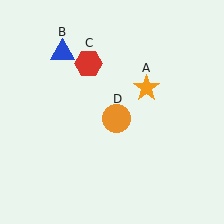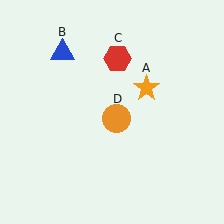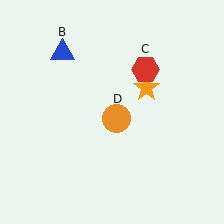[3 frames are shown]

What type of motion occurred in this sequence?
The red hexagon (object C) rotated clockwise around the center of the scene.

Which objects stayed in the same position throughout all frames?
Orange star (object A) and blue triangle (object B) and orange circle (object D) remained stationary.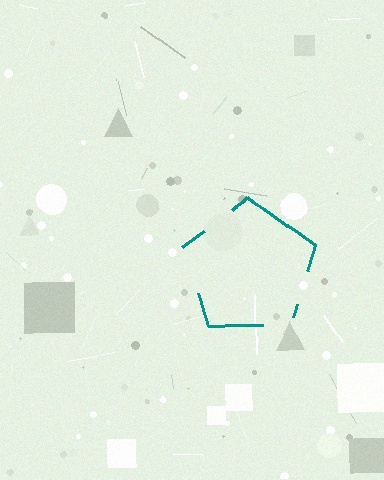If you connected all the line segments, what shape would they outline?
They would outline a pentagon.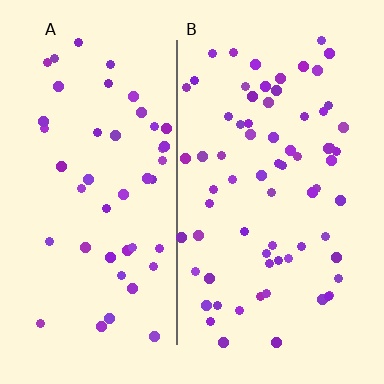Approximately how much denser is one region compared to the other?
Approximately 1.5× — region B over region A.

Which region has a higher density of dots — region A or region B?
B (the right).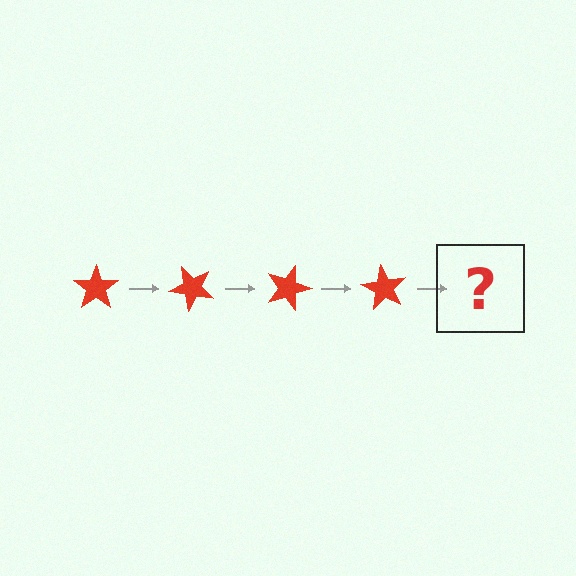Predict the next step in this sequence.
The next step is a red star rotated 180 degrees.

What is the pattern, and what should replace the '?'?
The pattern is that the star rotates 45 degrees each step. The '?' should be a red star rotated 180 degrees.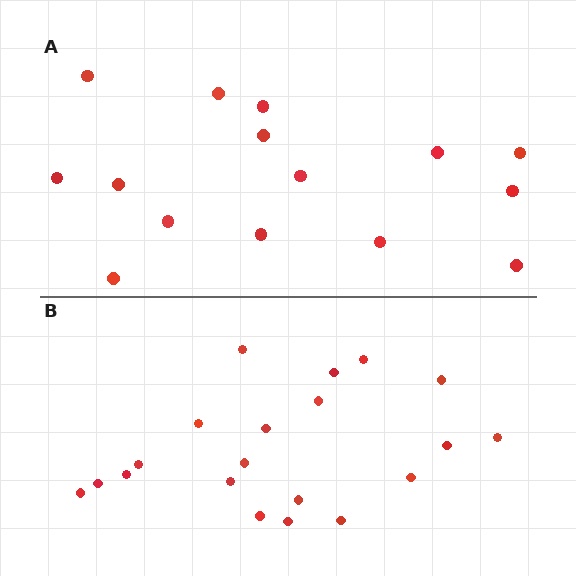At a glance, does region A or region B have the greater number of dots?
Region B (the bottom region) has more dots.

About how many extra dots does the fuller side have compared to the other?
Region B has about 5 more dots than region A.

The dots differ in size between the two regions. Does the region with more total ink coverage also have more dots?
No. Region A has more total ink coverage because its dots are larger, but region B actually contains more individual dots. Total area can be misleading — the number of items is what matters here.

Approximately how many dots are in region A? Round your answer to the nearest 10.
About 20 dots. (The exact count is 15, which rounds to 20.)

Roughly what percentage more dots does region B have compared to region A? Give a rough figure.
About 35% more.